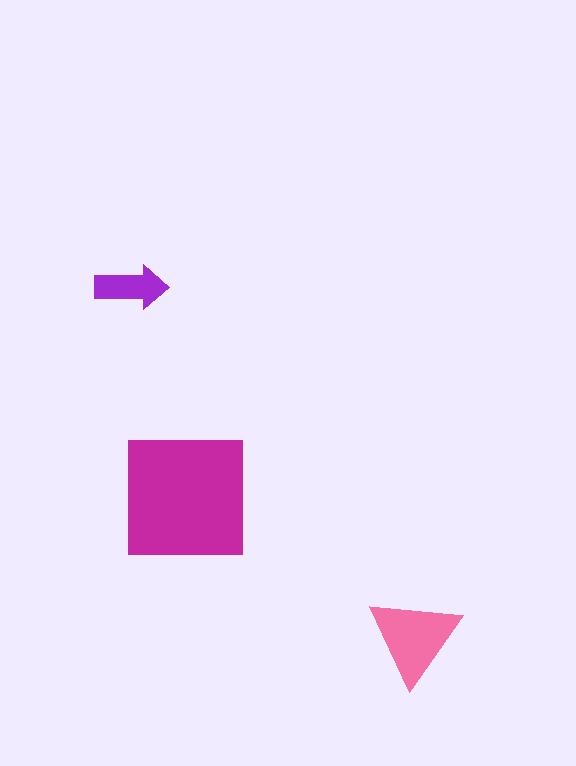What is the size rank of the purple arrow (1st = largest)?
3rd.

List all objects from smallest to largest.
The purple arrow, the pink triangle, the magenta square.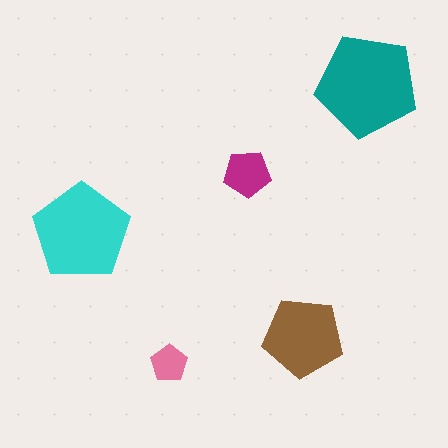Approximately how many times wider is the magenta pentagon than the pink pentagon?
About 1.5 times wider.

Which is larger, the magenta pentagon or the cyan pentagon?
The cyan one.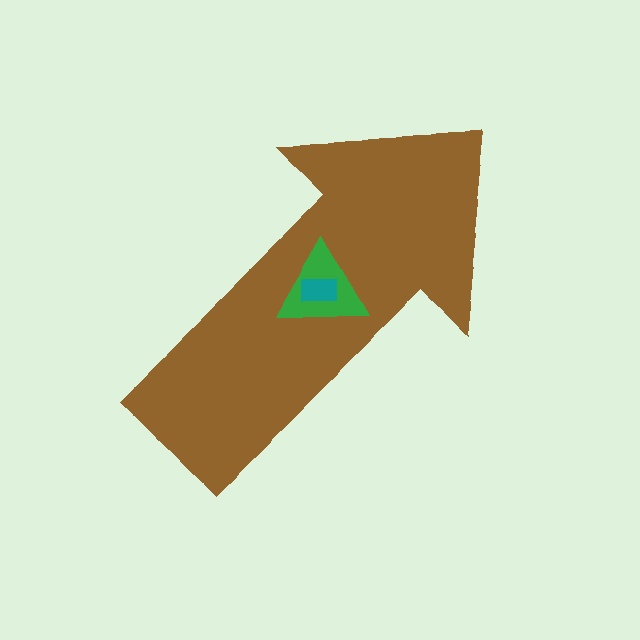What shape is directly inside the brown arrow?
The green triangle.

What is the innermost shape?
The teal rectangle.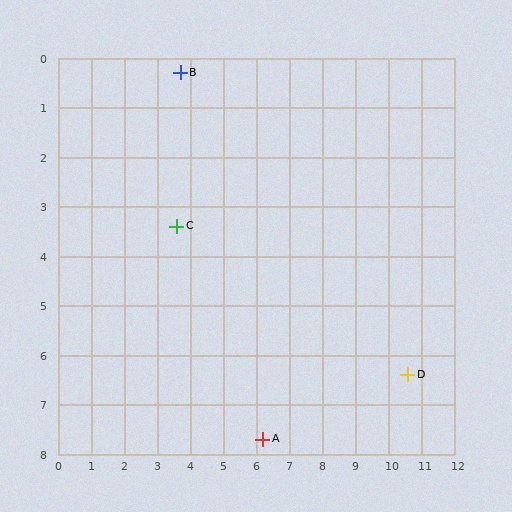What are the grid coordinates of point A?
Point A is at approximately (6.2, 7.7).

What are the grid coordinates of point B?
Point B is at approximately (3.7, 0.3).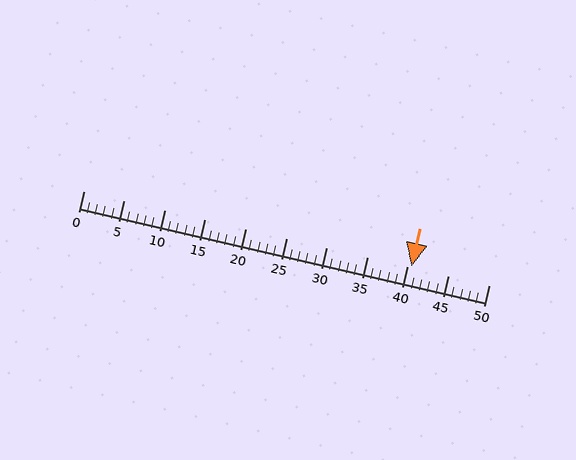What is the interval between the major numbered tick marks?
The major tick marks are spaced 5 units apart.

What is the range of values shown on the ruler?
The ruler shows values from 0 to 50.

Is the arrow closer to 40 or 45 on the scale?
The arrow is closer to 40.